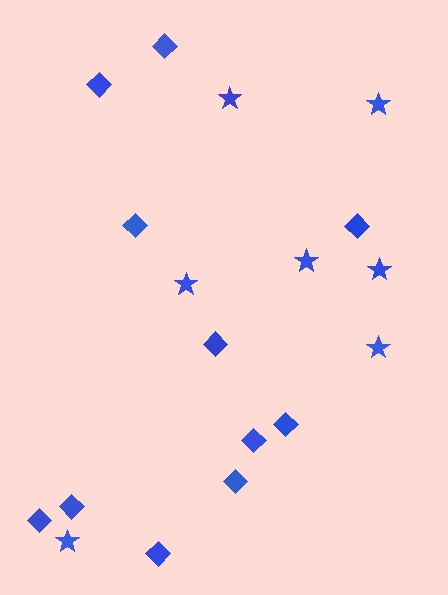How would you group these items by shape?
There are 2 groups: one group of diamonds (11) and one group of stars (7).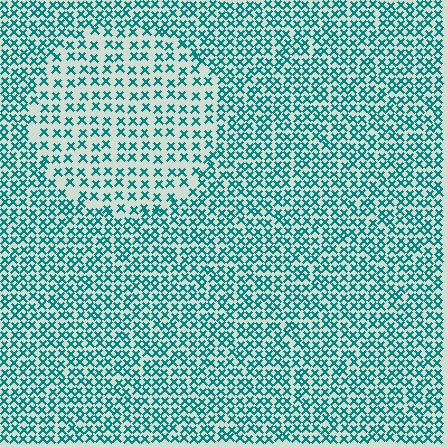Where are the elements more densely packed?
The elements are more densely packed outside the circle boundary.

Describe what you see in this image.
The image contains small teal elements arranged at two different densities. A circle-shaped region is visible where the elements are less densely packed than the surrounding area.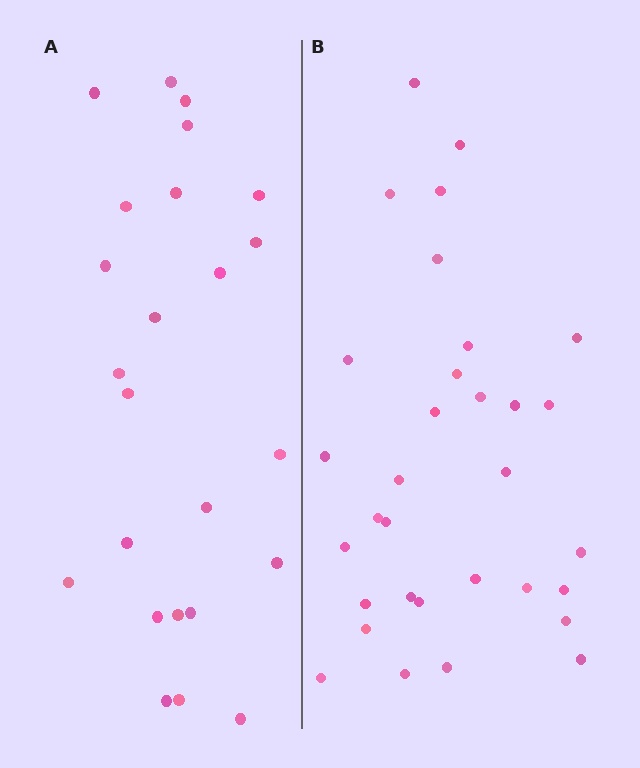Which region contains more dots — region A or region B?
Region B (the right region) has more dots.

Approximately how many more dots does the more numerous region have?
Region B has roughly 8 or so more dots than region A.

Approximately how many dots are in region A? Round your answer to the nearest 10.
About 20 dots. (The exact count is 24, which rounds to 20.)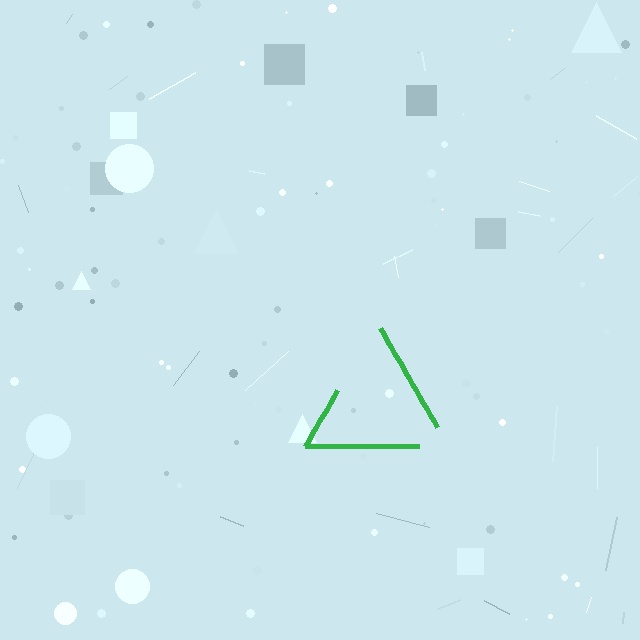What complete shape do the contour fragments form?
The contour fragments form a triangle.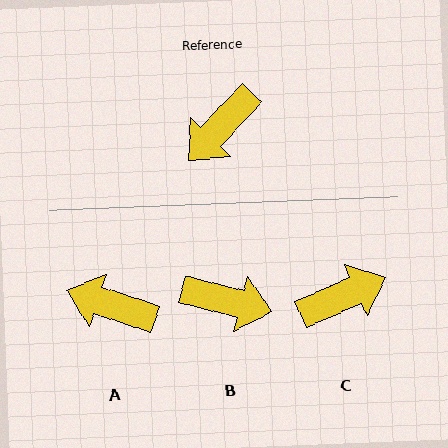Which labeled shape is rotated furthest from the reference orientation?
C, about 157 degrees away.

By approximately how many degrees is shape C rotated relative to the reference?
Approximately 157 degrees counter-clockwise.